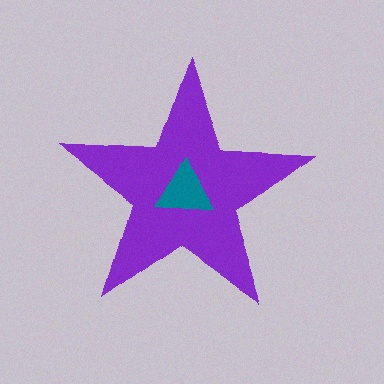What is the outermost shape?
The purple star.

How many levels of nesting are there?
2.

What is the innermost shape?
The teal triangle.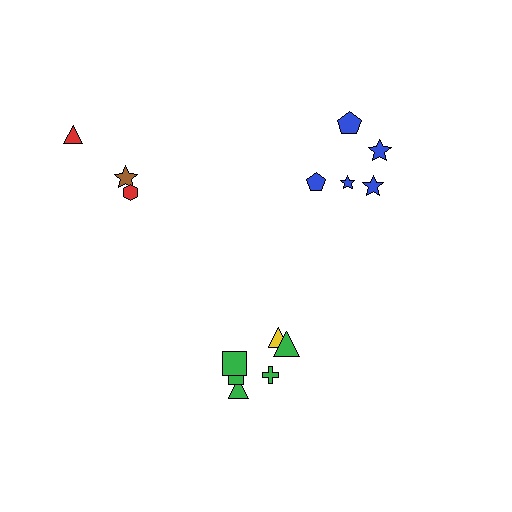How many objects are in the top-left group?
There are 3 objects.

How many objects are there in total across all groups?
There are 14 objects.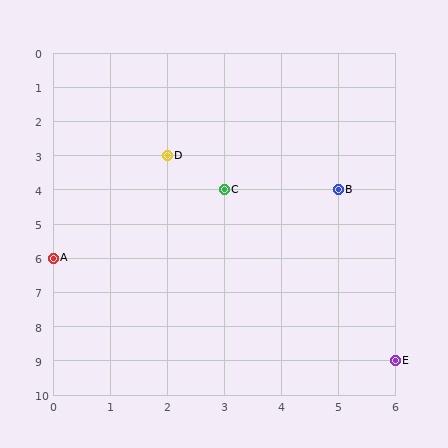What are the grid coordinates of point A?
Point A is at grid coordinates (0, 6).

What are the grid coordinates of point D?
Point D is at grid coordinates (2, 3).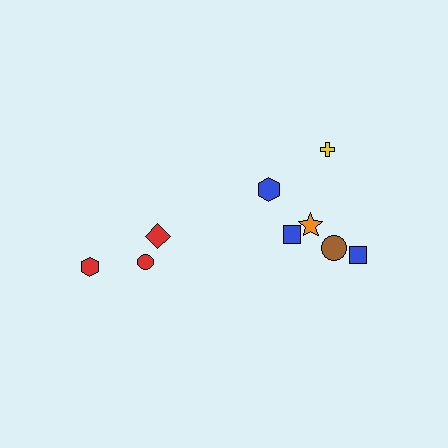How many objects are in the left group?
There are 3 objects.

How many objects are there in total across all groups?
There are 9 objects.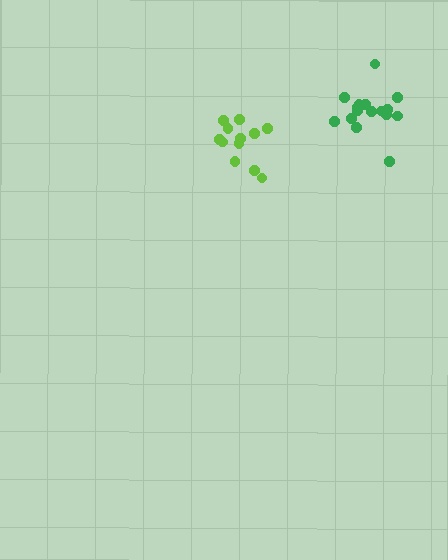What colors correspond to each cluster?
The clusters are colored: green, lime.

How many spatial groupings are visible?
There are 2 spatial groupings.